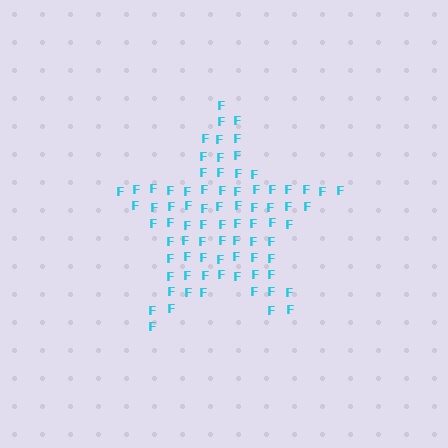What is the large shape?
The large shape is a star.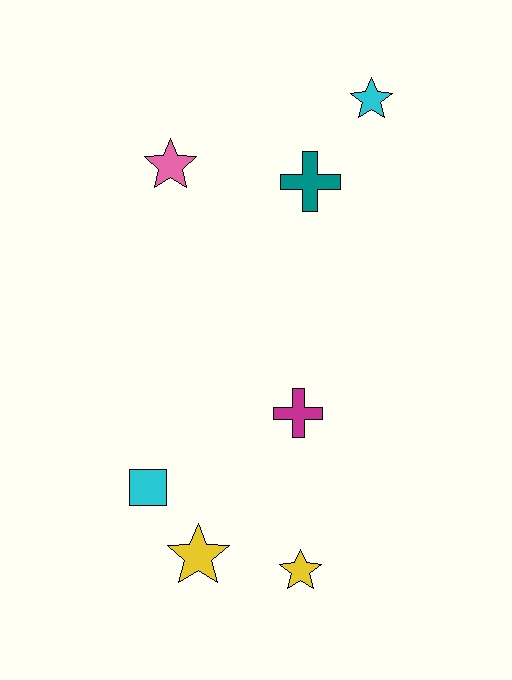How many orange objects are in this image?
There are no orange objects.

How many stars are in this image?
There are 4 stars.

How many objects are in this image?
There are 7 objects.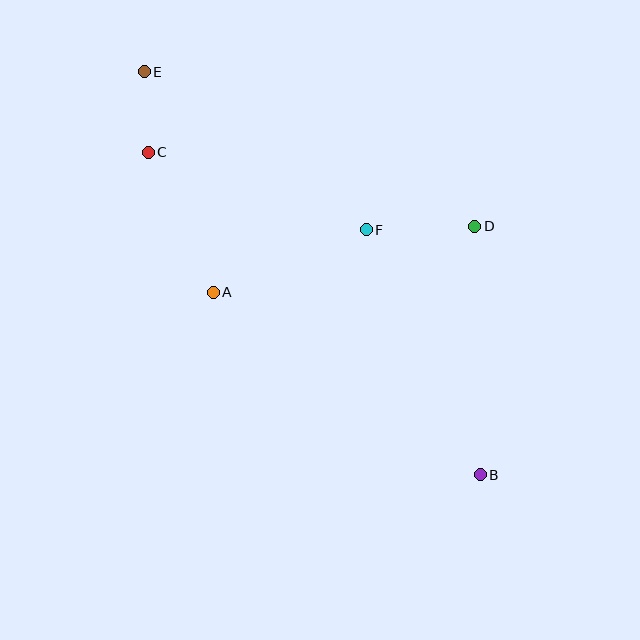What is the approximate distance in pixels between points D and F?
The distance between D and F is approximately 108 pixels.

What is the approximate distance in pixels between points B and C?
The distance between B and C is approximately 463 pixels.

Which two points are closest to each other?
Points C and E are closest to each other.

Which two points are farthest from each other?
Points B and E are farthest from each other.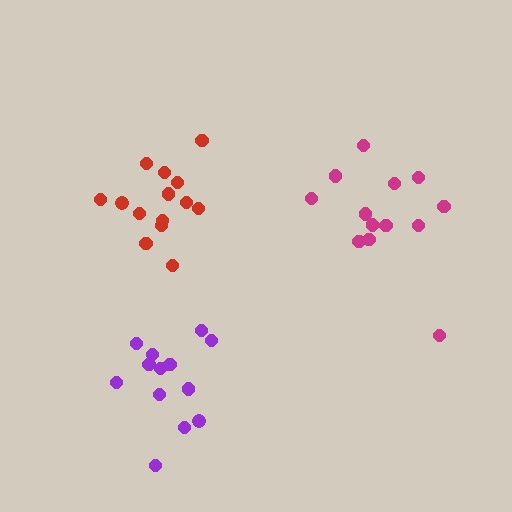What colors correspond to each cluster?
The clusters are colored: red, magenta, purple.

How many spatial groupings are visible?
There are 3 spatial groupings.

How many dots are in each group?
Group 1: 14 dots, Group 2: 13 dots, Group 3: 13 dots (40 total).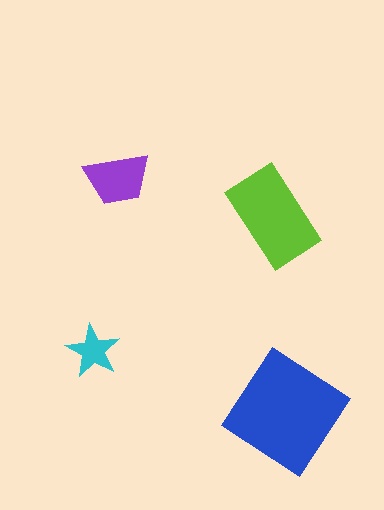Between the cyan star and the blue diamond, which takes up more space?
The blue diamond.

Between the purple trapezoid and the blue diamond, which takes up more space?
The blue diamond.